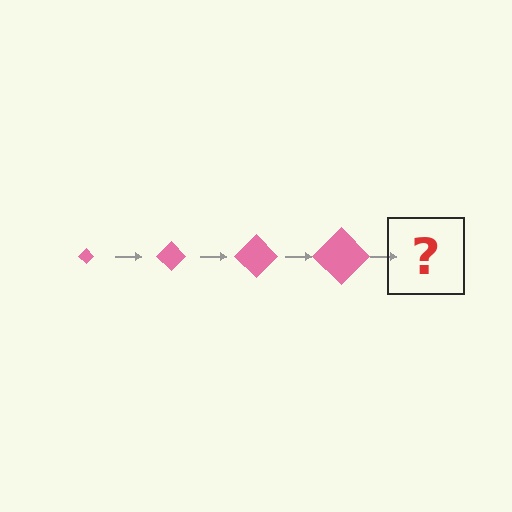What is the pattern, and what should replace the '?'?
The pattern is that the diamond gets progressively larger each step. The '?' should be a pink diamond, larger than the previous one.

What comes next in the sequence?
The next element should be a pink diamond, larger than the previous one.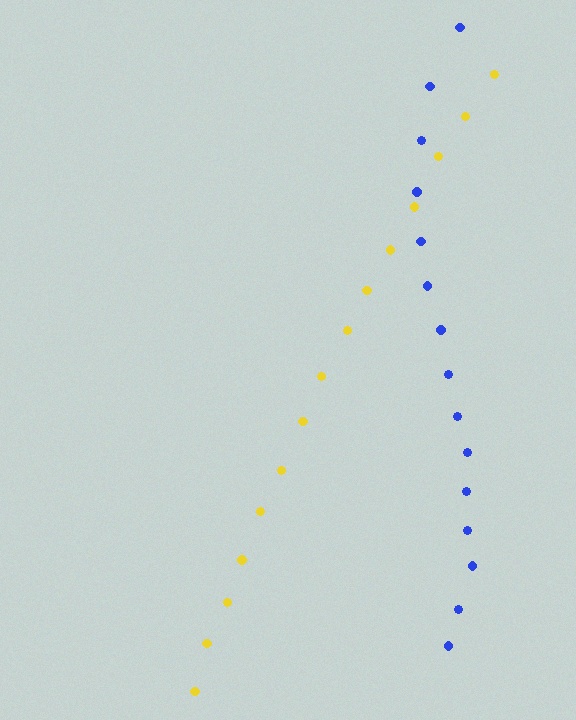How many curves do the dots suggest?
There are 2 distinct paths.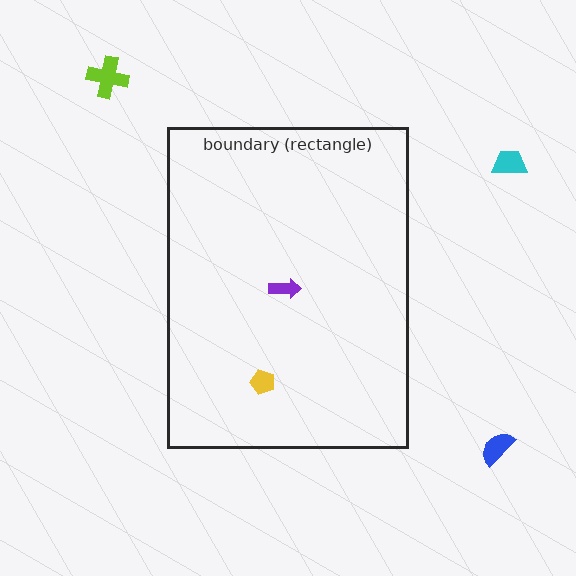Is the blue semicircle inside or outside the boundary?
Outside.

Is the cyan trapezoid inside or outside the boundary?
Outside.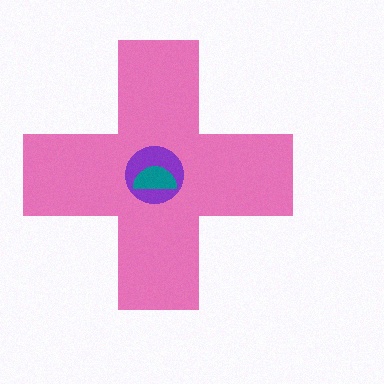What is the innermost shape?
The teal semicircle.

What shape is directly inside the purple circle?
The teal semicircle.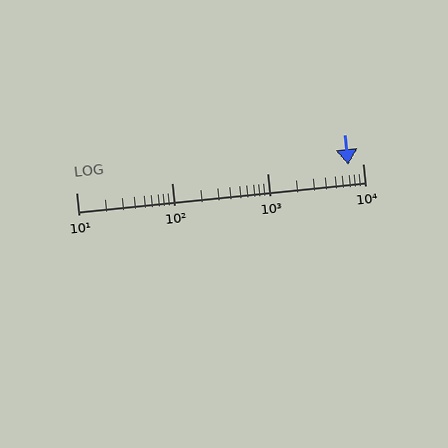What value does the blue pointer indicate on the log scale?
The pointer indicates approximately 7100.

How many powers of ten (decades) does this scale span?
The scale spans 3 decades, from 10 to 10000.